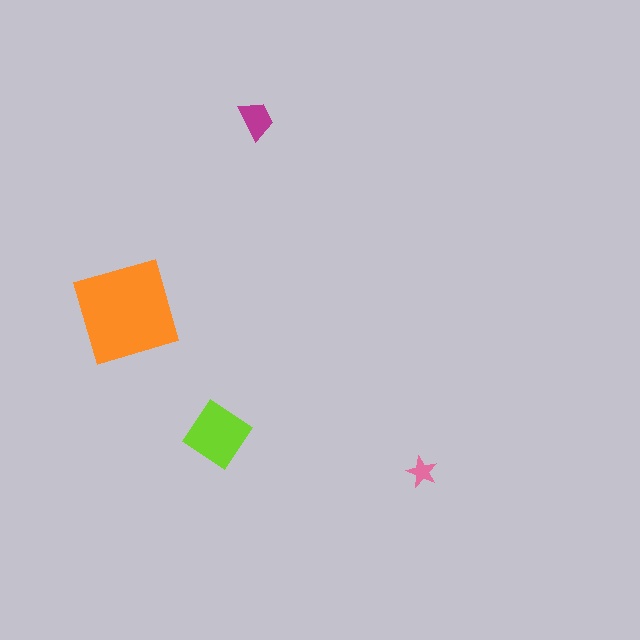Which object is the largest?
The orange square.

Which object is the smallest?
The pink star.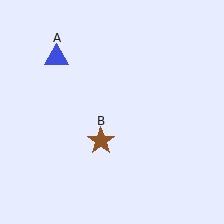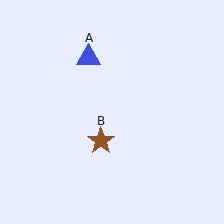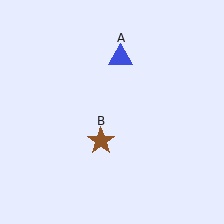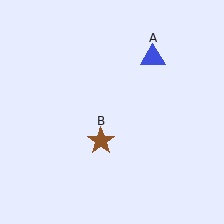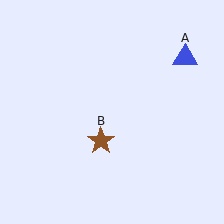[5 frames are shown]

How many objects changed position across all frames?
1 object changed position: blue triangle (object A).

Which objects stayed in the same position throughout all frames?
Brown star (object B) remained stationary.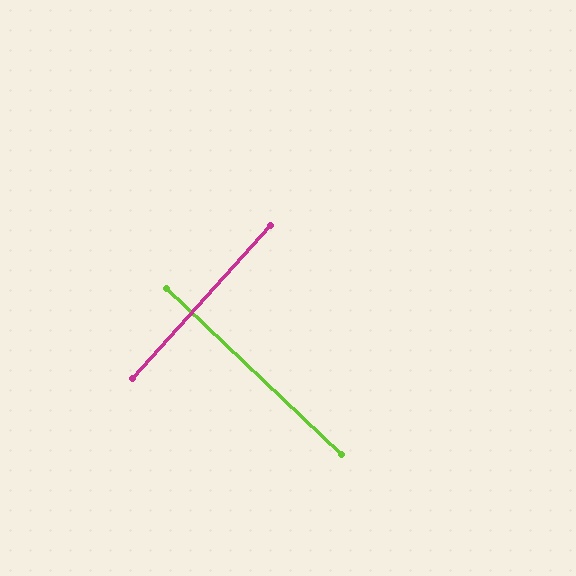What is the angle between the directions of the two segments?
Approximately 89 degrees.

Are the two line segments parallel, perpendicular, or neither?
Perpendicular — they meet at approximately 89°.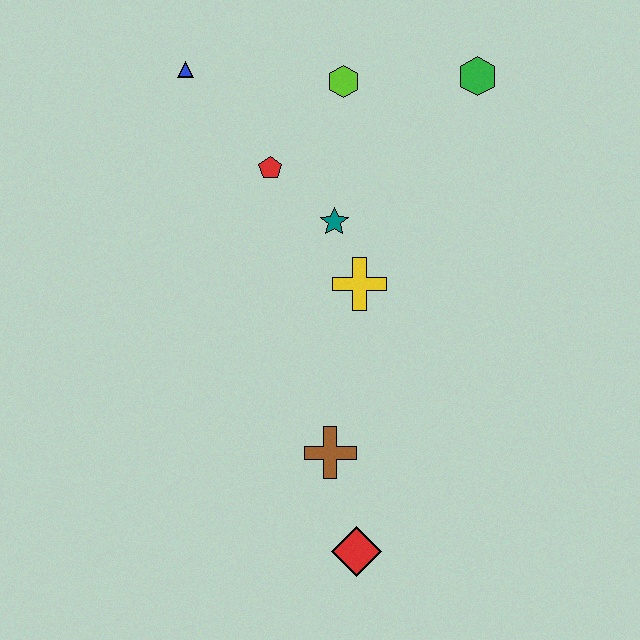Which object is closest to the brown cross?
The red diamond is closest to the brown cross.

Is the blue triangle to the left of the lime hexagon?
Yes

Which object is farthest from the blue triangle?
The red diamond is farthest from the blue triangle.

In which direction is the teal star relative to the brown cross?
The teal star is above the brown cross.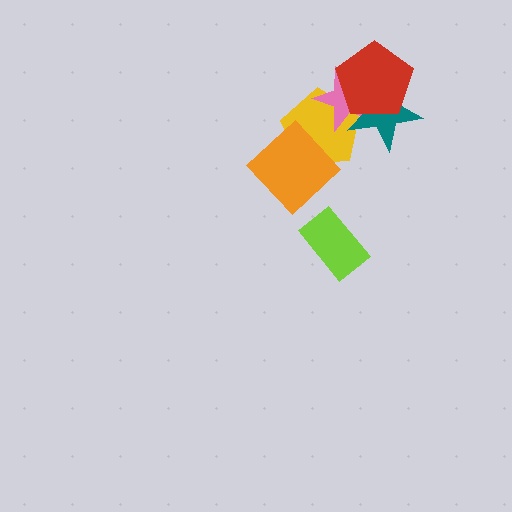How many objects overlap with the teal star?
3 objects overlap with the teal star.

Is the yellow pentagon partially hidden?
Yes, it is partially covered by another shape.